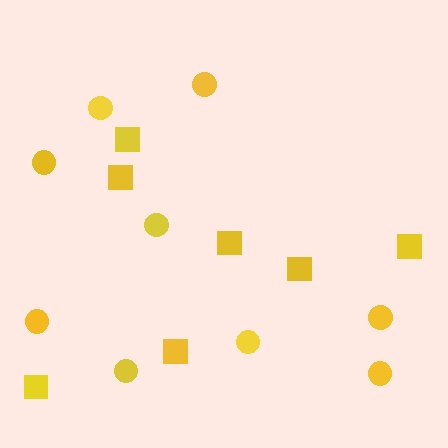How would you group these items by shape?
There are 2 groups: one group of squares (7) and one group of circles (9).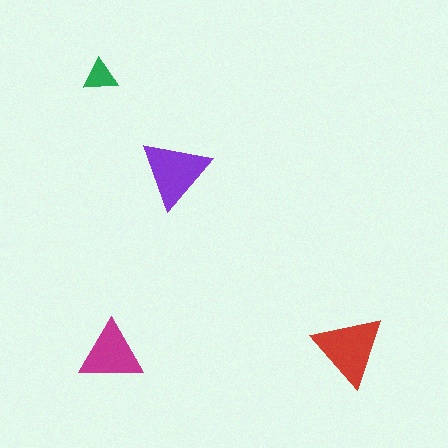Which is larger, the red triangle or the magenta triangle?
The red one.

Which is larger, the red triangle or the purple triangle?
The red one.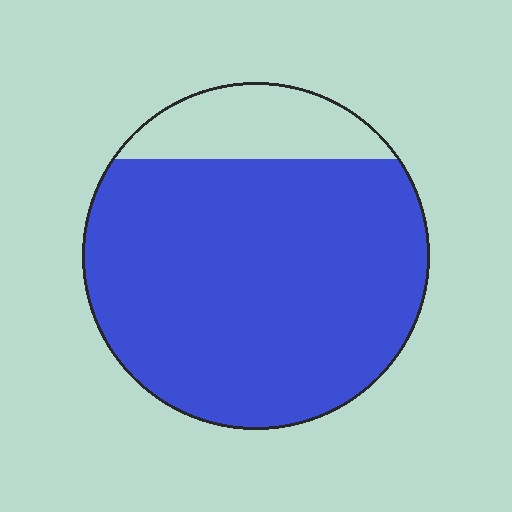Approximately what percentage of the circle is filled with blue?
Approximately 85%.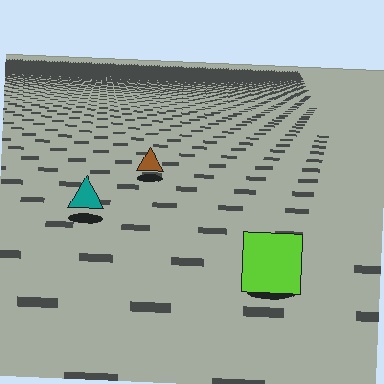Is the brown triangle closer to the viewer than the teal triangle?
No. The teal triangle is closer — you can tell from the texture gradient: the ground texture is coarser near it.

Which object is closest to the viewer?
The lime square is closest. The texture marks near it are larger and more spread out.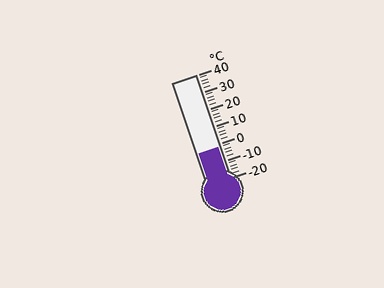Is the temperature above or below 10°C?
The temperature is below 10°C.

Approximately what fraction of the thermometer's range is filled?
The thermometer is filled to approximately 30% of its range.